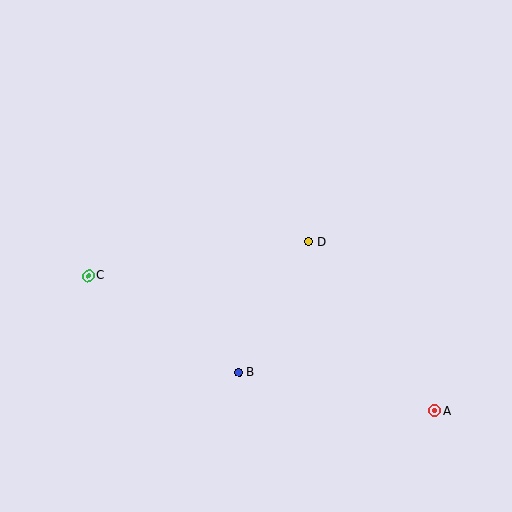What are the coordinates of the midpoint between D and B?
The midpoint between D and B is at (274, 307).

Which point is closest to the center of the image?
Point D at (309, 242) is closest to the center.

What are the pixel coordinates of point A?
Point A is at (435, 411).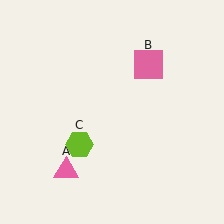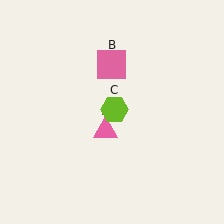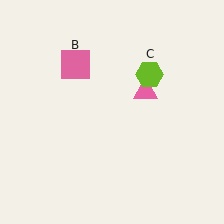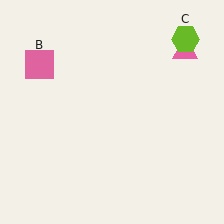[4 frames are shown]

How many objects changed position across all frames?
3 objects changed position: pink triangle (object A), pink square (object B), lime hexagon (object C).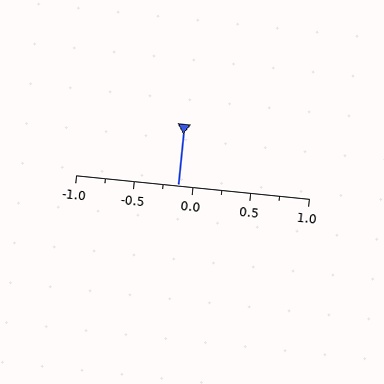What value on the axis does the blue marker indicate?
The marker indicates approximately -0.12.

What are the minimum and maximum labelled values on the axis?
The axis runs from -1.0 to 1.0.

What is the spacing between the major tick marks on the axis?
The major ticks are spaced 0.5 apart.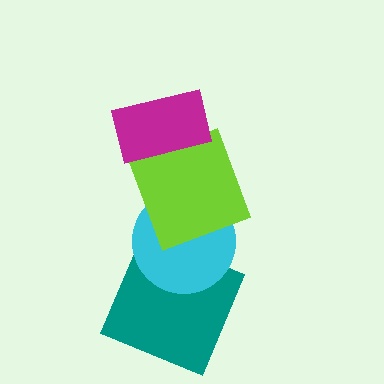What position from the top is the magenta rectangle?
The magenta rectangle is 1st from the top.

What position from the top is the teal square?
The teal square is 4th from the top.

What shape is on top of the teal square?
The cyan circle is on top of the teal square.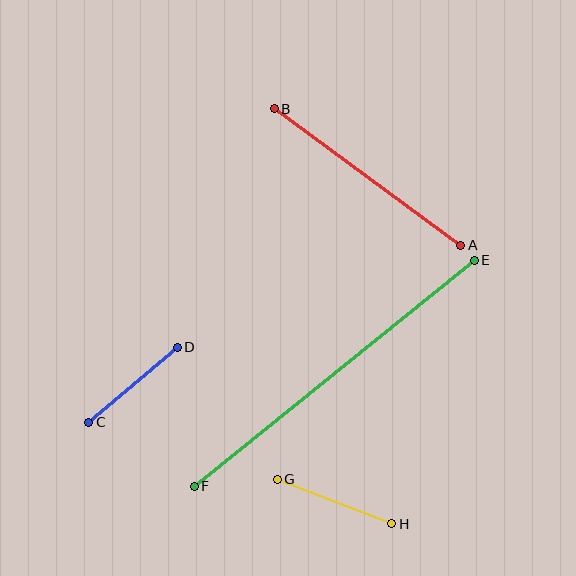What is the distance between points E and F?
The distance is approximately 360 pixels.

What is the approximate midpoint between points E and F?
The midpoint is at approximately (334, 373) pixels.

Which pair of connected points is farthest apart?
Points E and F are farthest apart.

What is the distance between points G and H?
The distance is approximately 123 pixels.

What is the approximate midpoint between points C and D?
The midpoint is at approximately (133, 385) pixels.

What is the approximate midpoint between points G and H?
The midpoint is at approximately (334, 502) pixels.